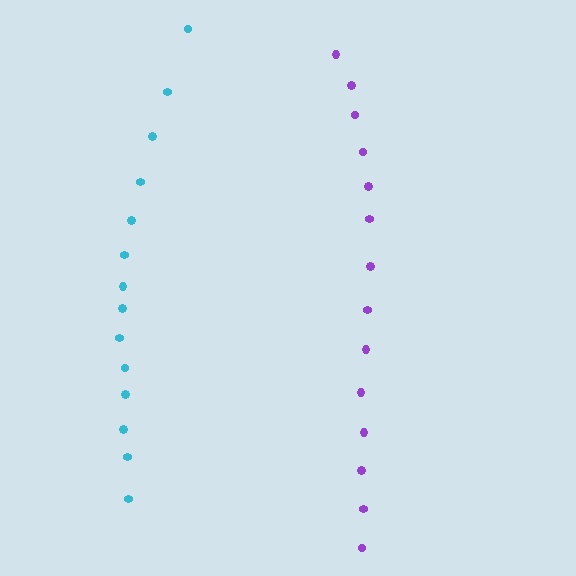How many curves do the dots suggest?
There are 2 distinct paths.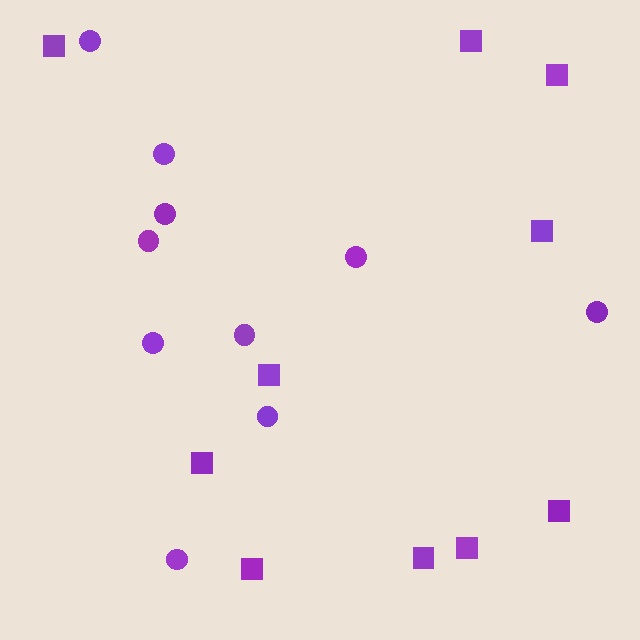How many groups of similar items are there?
There are 2 groups: one group of circles (10) and one group of squares (10).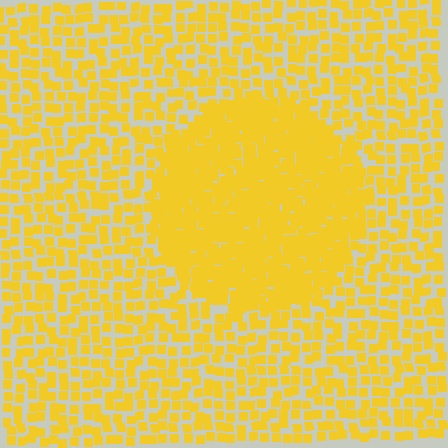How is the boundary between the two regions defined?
The boundary is defined by a change in element density (approximately 2.1x ratio). All elements are the same color, size, and shape.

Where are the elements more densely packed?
The elements are more densely packed inside the circle boundary.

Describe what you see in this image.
The image contains small yellow elements arranged at two different densities. A circle-shaped region is visible where the elements are more densely packed than the surrounding area.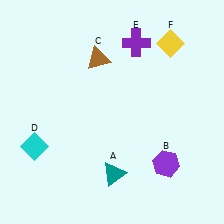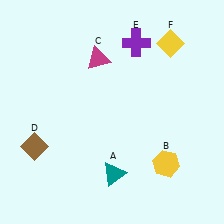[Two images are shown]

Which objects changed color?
B changed from purple to yellow. C changed from brown to magenta. D changed from cyan to brown.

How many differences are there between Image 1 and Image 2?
There are 3 differences between the two images.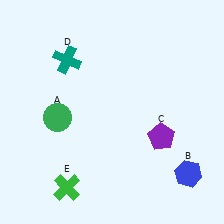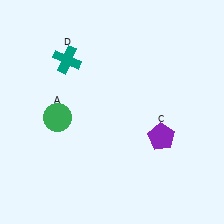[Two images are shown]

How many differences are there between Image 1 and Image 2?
There are 2 differences between the two images.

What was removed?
The green cross (E), the blue hexagon (B) were removed in Image 2.